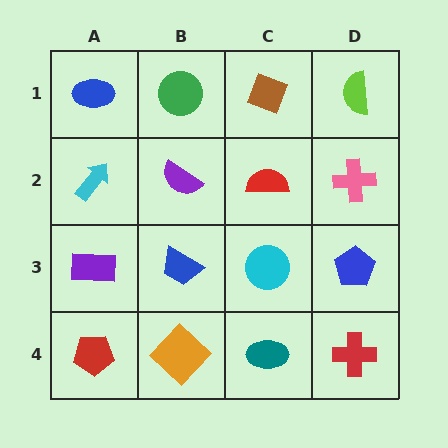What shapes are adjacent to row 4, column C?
A cyan circle (row 3, column C), an orange diamond (row 4, column B), a red cross (row 4, column D).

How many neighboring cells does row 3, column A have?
3.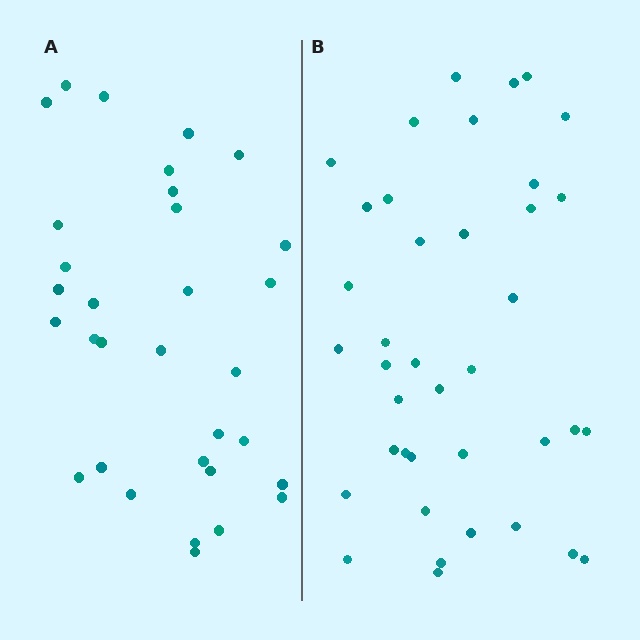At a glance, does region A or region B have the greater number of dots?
Region B (the right region) has more dots.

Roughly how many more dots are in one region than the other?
Region B has roughly 8 or so more dots than region A.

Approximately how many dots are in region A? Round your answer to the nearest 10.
About 30 dots. (The exact count is 32, which rounds to 30.)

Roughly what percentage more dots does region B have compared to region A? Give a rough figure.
About 20% more.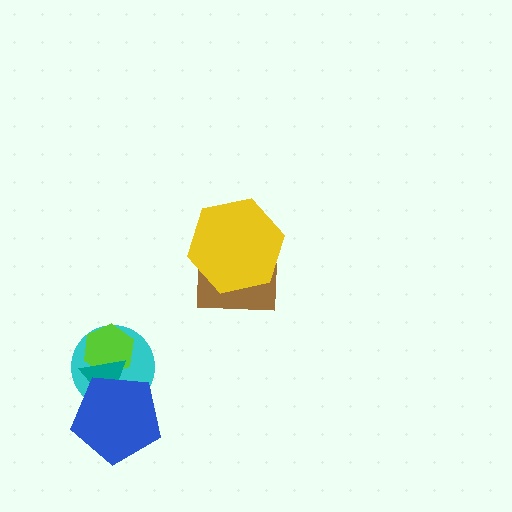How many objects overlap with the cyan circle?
3 objects overlap with the cyan circle.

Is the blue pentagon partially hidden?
No, no other shape covers it.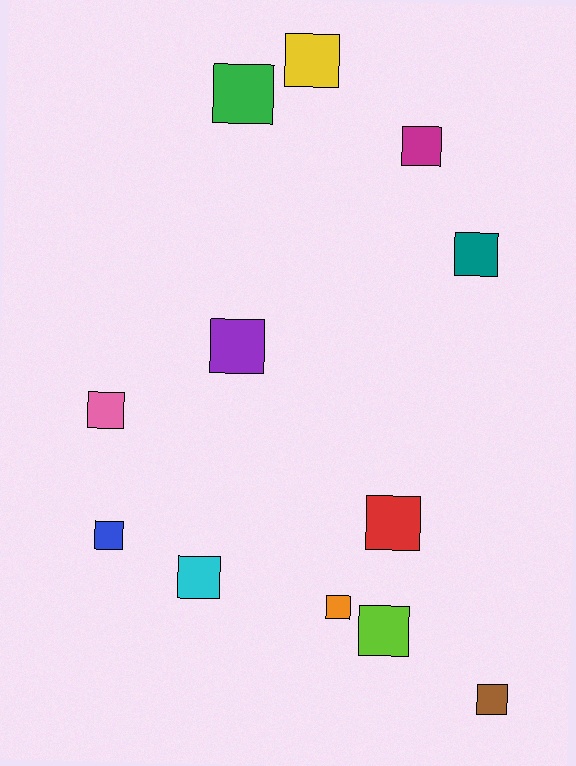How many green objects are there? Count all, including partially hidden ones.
There is 1 green object.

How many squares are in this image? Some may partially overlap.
There are 12 squares.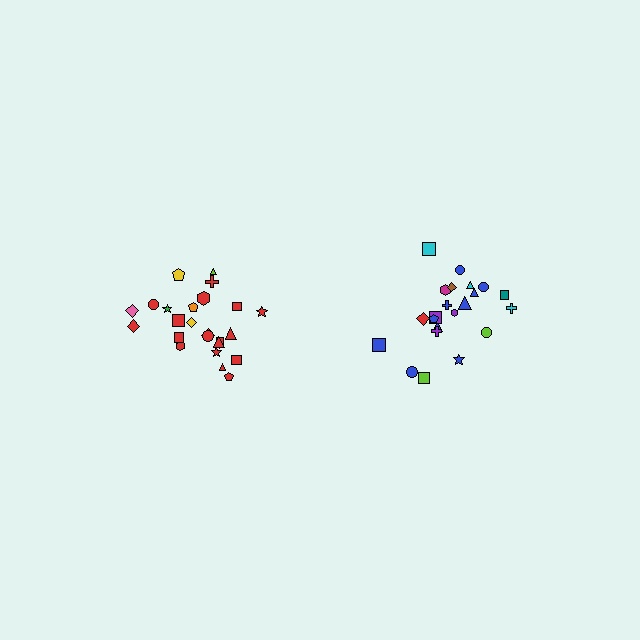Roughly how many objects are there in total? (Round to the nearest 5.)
Roughly 45 objects in total.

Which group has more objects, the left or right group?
The left group.